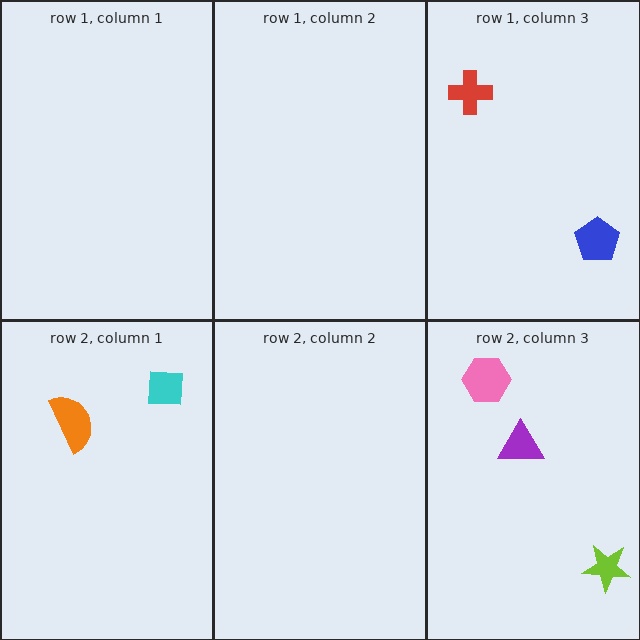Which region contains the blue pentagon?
The row 1, column 3 region.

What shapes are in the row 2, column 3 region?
The pink hexagon, the lime star, the purple triangle.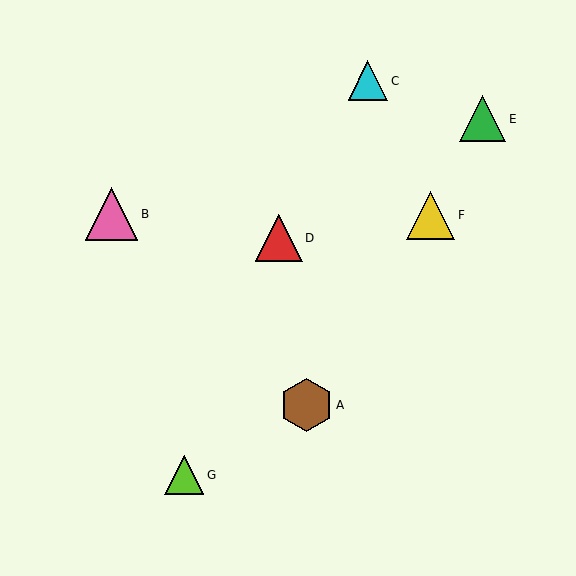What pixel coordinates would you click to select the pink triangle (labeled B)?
Click at (111, 214) to select the pink triangle B.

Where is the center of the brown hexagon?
The center of the brown hexagon is at (307, 405).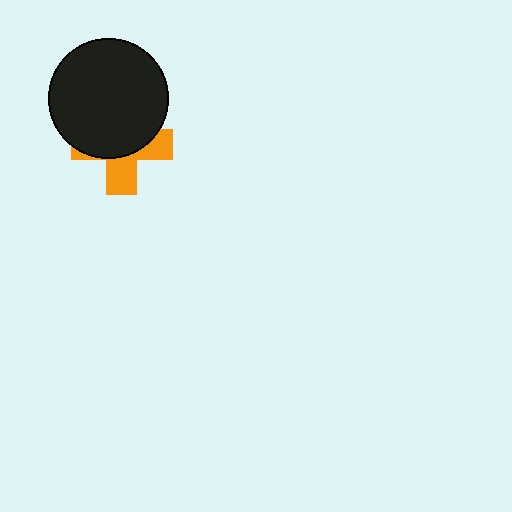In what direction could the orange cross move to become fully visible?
The orange cross could move down. That would shift it out from behind the black circle entirely.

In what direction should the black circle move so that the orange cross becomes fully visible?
The black circle should move up. That is the shortest direction to clear the overlap and leave the orange cross fully visible.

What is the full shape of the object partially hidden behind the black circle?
The partially hidden object is an orange cross.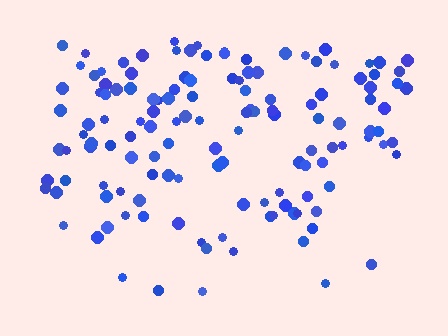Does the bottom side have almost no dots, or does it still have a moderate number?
Still a moderate number, just noticeably fewer than the top.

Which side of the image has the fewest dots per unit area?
The bottom.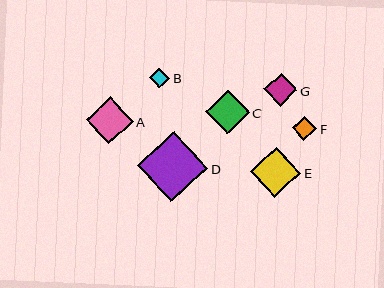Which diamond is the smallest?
Diamond B is the smallest with a size of approximately 20 pixels.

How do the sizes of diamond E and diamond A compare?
Diamond E and diamond A are approximately the same size.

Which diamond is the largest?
Diamond D is the largest with a size of approximately 70 pixels.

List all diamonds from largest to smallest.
From largest to smallest: D, E, A, C, G, F, B.